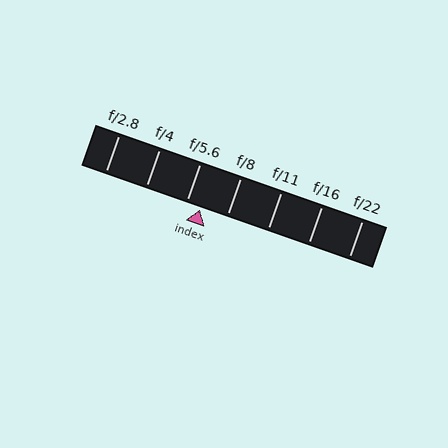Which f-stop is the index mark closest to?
The index mark is closest to f/5.6.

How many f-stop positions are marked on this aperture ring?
There are 7 f-stop positions marked.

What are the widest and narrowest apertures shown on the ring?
The widest aperture shown is f/2.8 and the narrowest is f/22.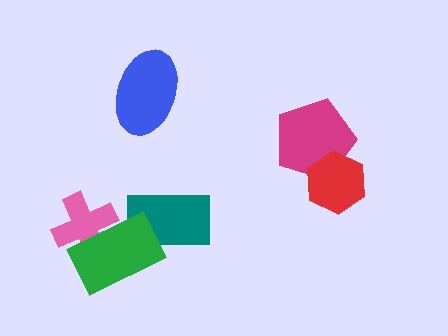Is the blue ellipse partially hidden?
No, no other shape covers it.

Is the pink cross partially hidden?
Yes, it is partially covered by another shape.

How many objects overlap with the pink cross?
1 object overlaps with the pink cross.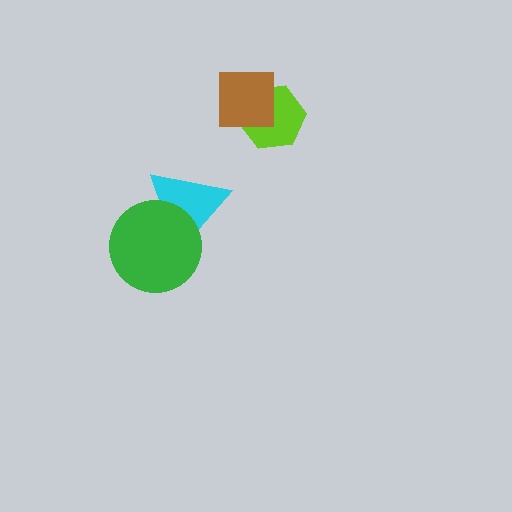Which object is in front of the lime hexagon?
The brown square is in front of the lime hexagon.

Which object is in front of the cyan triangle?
The green circle is in front of the cyan triangle.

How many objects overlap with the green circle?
1 object overlaps with the green circle.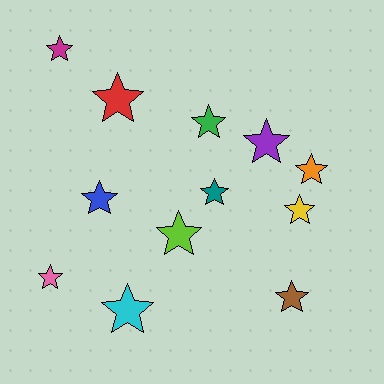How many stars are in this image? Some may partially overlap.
There are 12 stars.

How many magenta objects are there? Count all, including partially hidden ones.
There is 1 magenta object.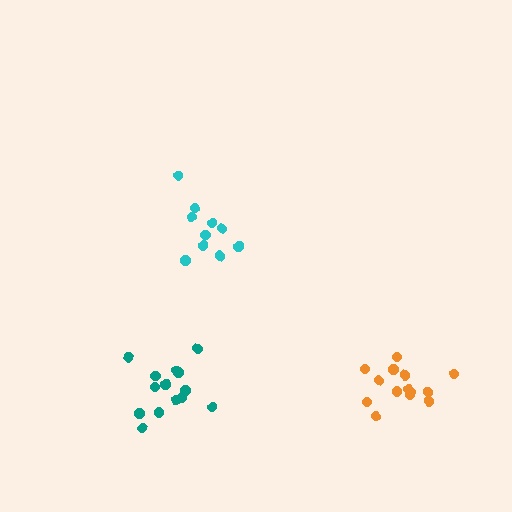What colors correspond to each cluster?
The clusters are colored: teal, cyan, orange.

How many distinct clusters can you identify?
There are 3 distinct clusters.